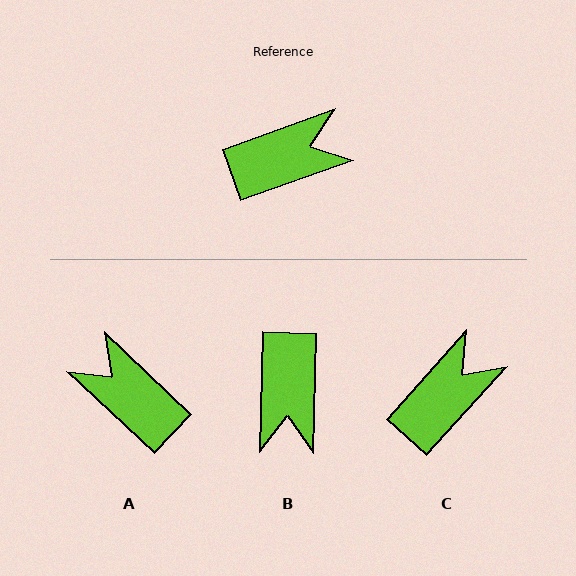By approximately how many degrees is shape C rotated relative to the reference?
Approximately 28 degrees counter-clockwise.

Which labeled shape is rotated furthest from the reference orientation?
A, about 117 degrees away.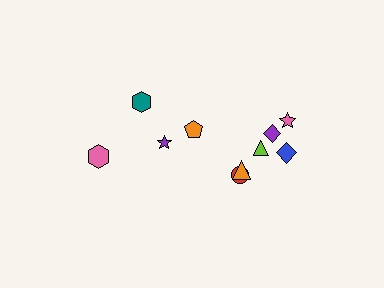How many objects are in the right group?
There are 7 objects.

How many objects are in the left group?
There are 3 objects.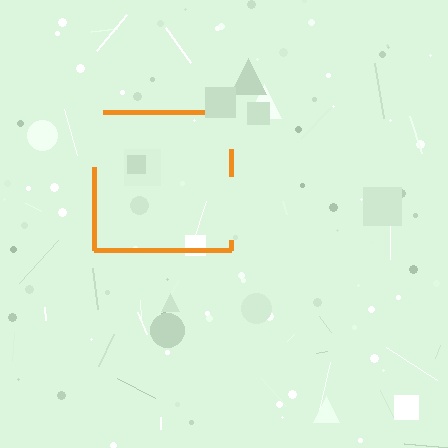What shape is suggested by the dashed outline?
The dashed outline suggests a square.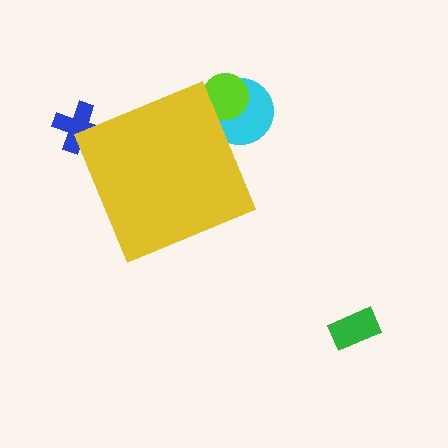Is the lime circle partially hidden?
Yes, the lime circle is partially hidden behind the yellow diamond.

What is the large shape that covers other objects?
A yellow diamond.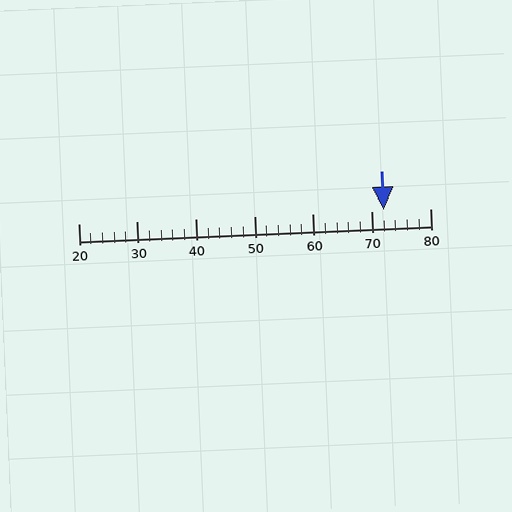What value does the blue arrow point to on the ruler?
The blue arrow points to approximately 72.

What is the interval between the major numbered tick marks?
The major tick marks are spaced 10 units apart.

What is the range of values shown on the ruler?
The ruler shows values from 20 to 80.